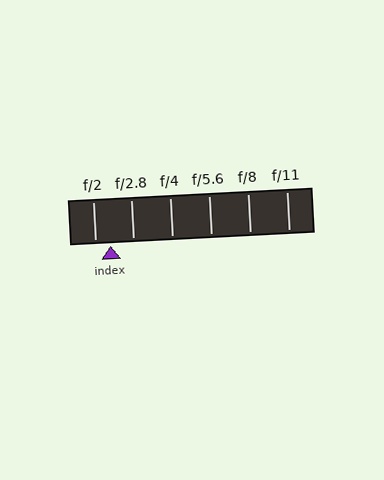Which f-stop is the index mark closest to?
The index mark is closest to f/2.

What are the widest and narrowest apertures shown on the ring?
The widest aperture shown is f/2 and the narrowest is f/11.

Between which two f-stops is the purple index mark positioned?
The index mark is between f/2 and f/2.8.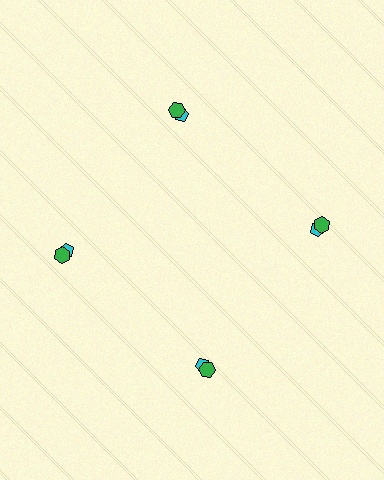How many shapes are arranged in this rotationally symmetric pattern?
There are 8 shapes, arranged in 4 groups of 2.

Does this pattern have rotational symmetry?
Yes, this pattern has 4-fold rotational symmetry. It looks the same after rotating 90 degrees around the center.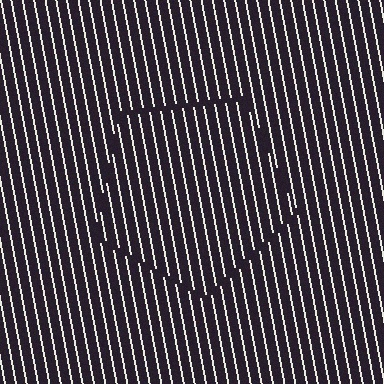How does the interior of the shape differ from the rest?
The interior of the shape contains the same grating, shifted by half a period — the contour is defined by the phase discontinuity where line-ends from the inner and outer gratings abut.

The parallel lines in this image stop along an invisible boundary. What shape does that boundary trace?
An illusory pentagon. The interior of the shape contains the same grating, shifted by half a period — the contour is defined by the phase discontinuity where line-ends from the inner and outer gratings abut.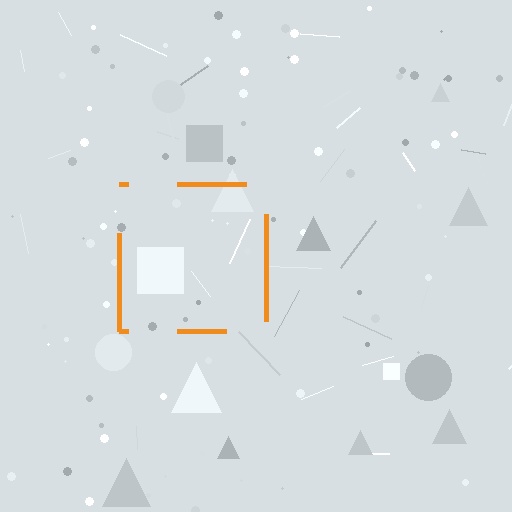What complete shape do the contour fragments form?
The contour fragments form a square.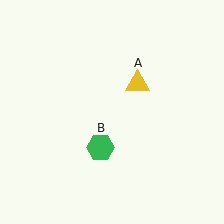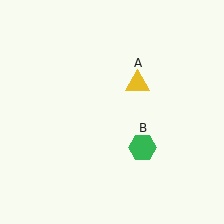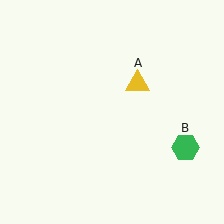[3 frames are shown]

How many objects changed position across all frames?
1 object changed position: green hexagon (object B).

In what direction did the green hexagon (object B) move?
The green hexagon (object B) moved right.